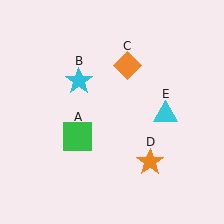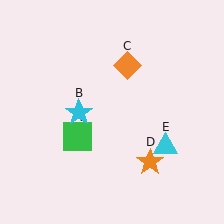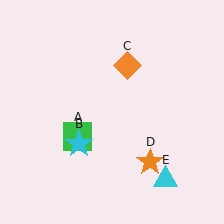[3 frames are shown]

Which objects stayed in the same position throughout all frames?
Green square (object A) and orange diamond (object C) and orange star (object D) remained stationary.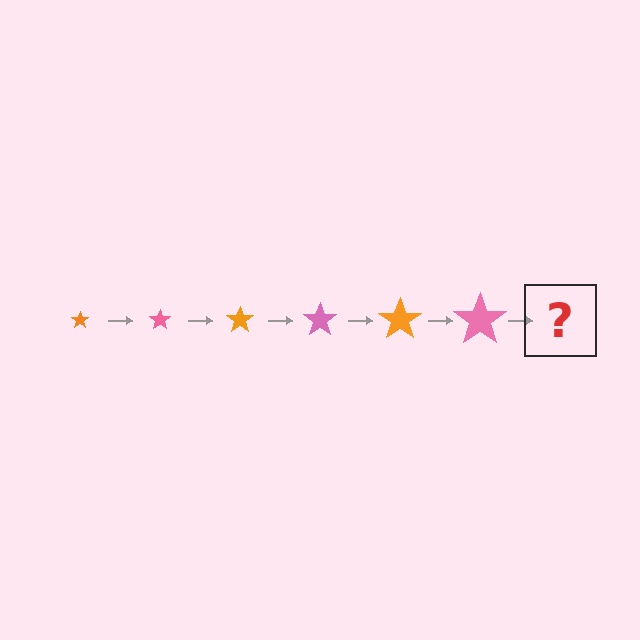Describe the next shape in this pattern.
It should be an orange star, larger than the previous one.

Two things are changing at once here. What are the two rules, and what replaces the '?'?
The two rules are that the star grows larger each step and the color cycles through orange and pink. The '?' should be an orange star, larger than the previous one.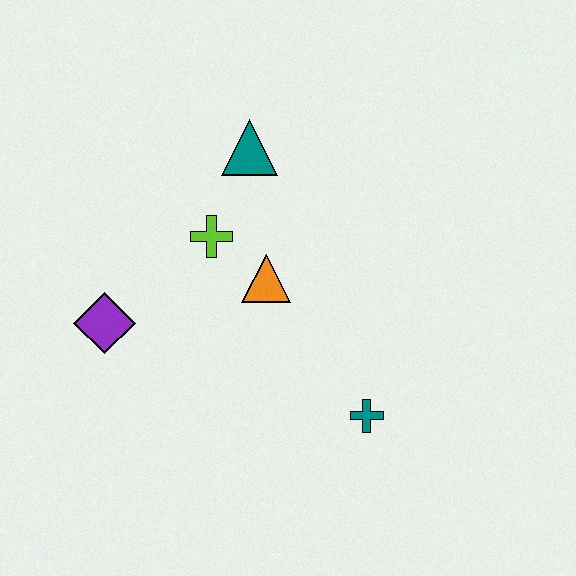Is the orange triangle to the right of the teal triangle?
Yes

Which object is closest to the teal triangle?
The lime cross is closest to the teal triangle.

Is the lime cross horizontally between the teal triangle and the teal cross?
No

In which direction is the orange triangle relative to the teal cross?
The orange triangle is above the teal cross.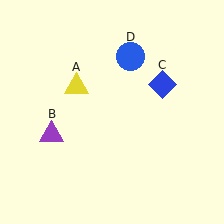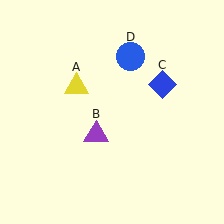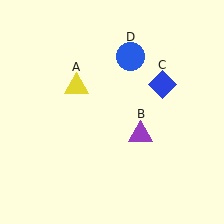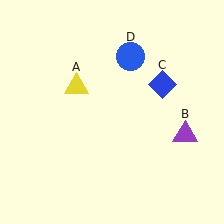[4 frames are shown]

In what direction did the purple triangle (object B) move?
The purple triangle (object B) moved right.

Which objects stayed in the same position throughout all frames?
Yellow triangle (object A) and blue diamond (object C) and blue circle (object D) remained stationary.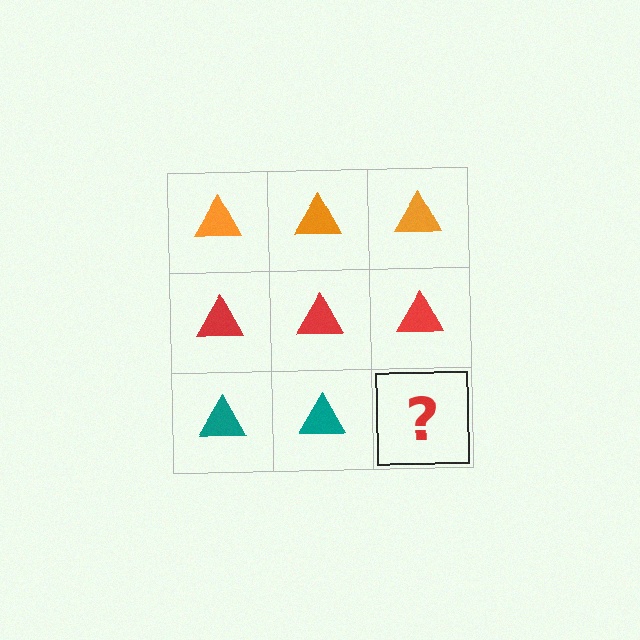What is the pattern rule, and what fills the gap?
The rule is that each row has a consistent color. The gap should be filled with a teal triangle.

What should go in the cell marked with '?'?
The missing cell should contain a teal triangle.